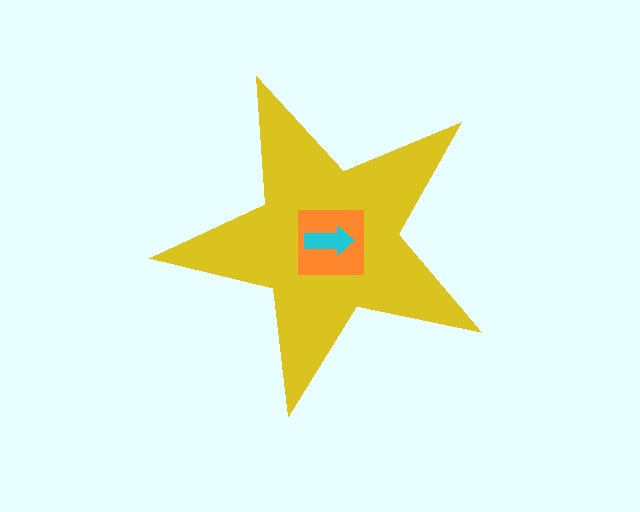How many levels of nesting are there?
3.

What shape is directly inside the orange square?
The cyan arrow.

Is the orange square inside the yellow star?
Yes.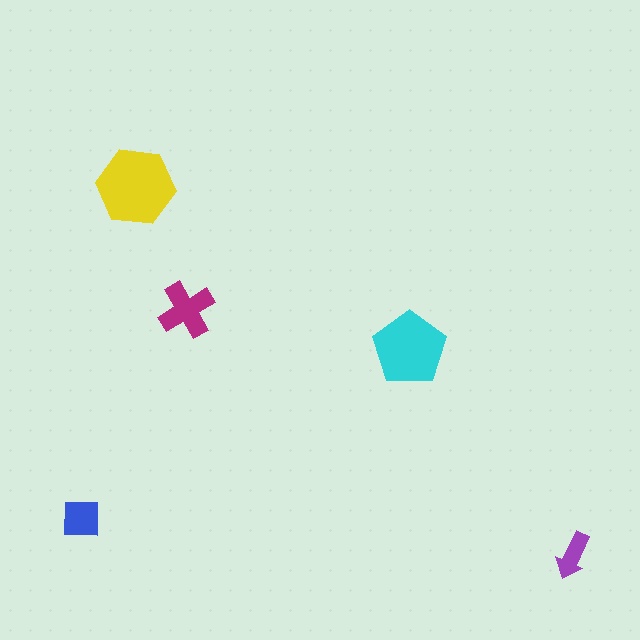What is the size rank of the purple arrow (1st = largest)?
5th.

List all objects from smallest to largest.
The purple arrow, the blue square, the magenta cross, the cyan pentagon, the yellow hexagon.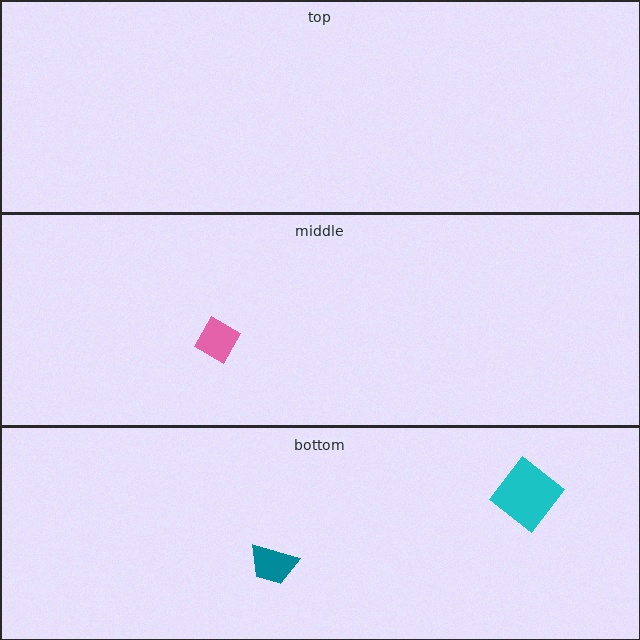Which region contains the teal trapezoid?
The bottom region.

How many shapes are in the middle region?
1.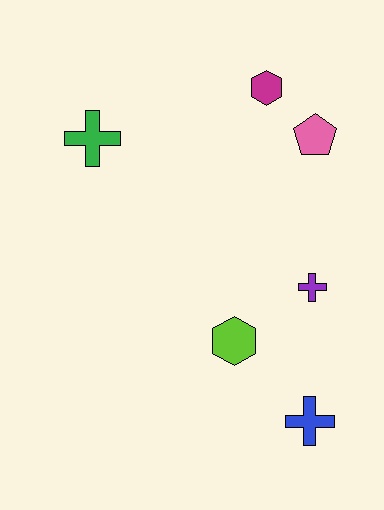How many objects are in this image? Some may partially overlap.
There are 6 objects.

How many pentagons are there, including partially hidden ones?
There is 1 pentagon.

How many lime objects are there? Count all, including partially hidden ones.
There is 1 lime object.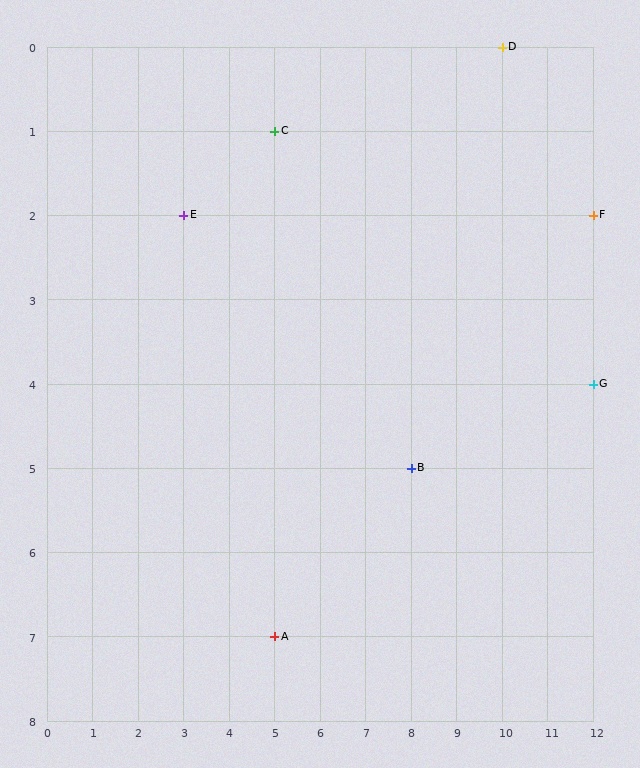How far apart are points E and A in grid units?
Points E and A are 2 columns and 5 rows apart (about 5.4 grid units diagonally).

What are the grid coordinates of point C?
Point C is at grid coordinates (5, 1).